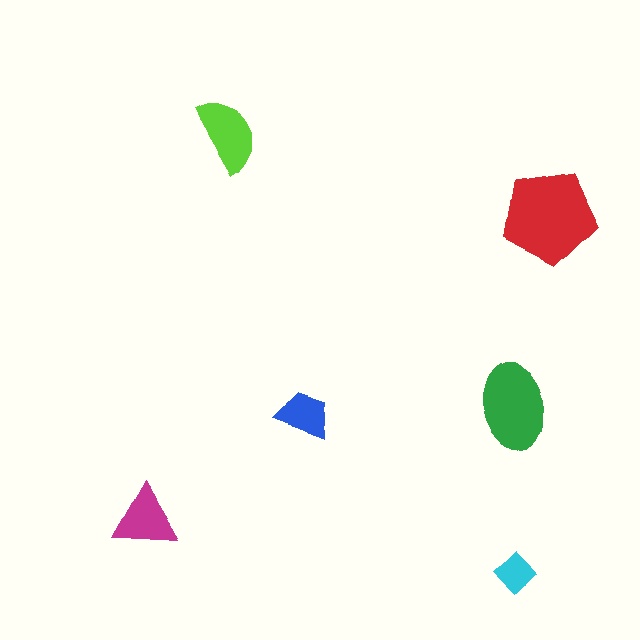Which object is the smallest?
The cyan diamond.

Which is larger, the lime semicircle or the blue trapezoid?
The lime semicircle.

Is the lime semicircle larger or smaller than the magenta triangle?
Larger.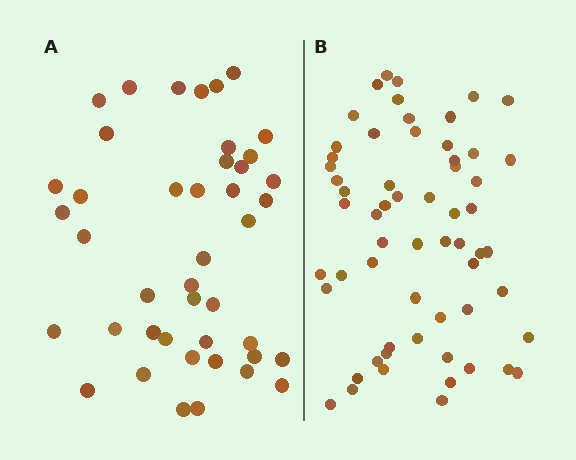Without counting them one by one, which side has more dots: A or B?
Region B (the right region) has more dots.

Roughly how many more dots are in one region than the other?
Region B has approximately 15 more dots than region A.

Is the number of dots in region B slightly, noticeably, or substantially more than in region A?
Region B has noticeably more, but not dramatically so. The ratio is roughly 1.4 to 1.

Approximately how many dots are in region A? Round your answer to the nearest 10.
About 40 dots. (The exact count is 43, which rounds to 40.)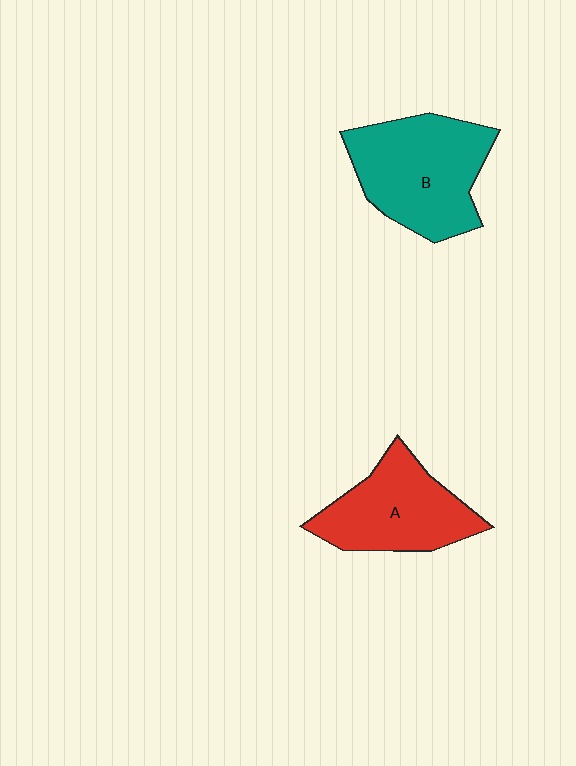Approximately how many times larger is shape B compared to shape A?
Approximately 1.2 times.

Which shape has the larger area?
Shape B (teal).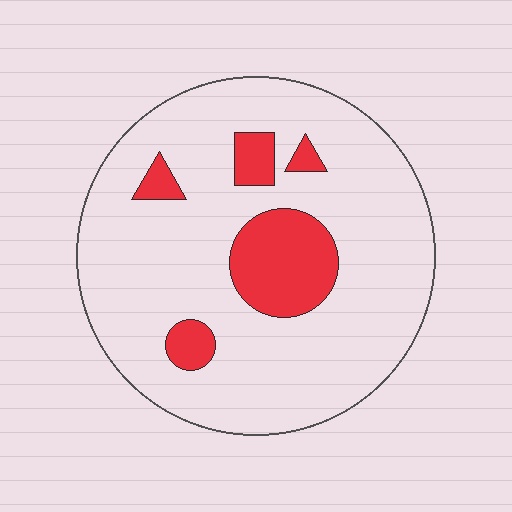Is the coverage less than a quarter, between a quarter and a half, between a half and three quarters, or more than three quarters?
Less than a quarter.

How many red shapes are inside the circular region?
5.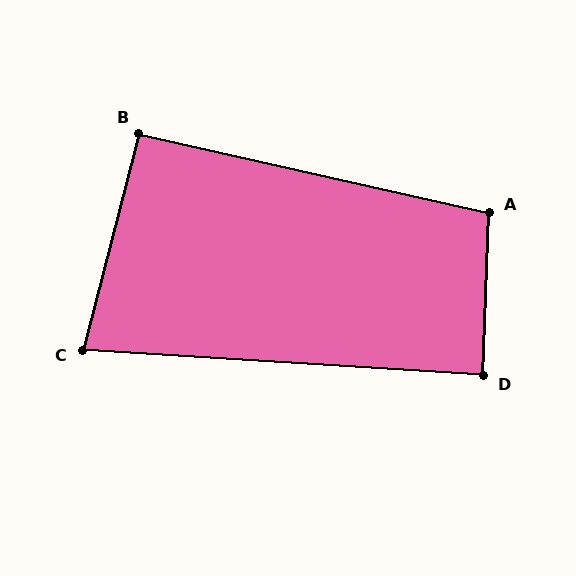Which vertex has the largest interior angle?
A, at approximately 101 degrees.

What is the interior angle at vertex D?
Approximately 88 degrees (approximately right).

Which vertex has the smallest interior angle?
C, at approximately 79 degrees.